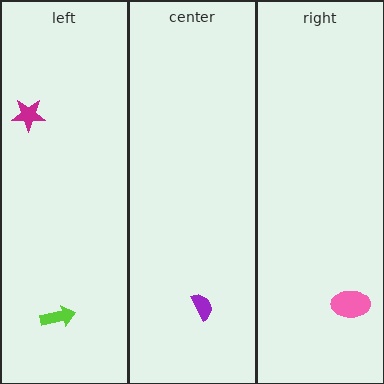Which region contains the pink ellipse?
The right region.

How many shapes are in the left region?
2.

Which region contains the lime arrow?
The left region.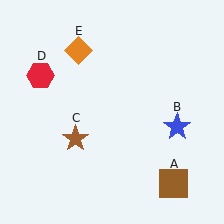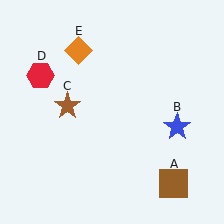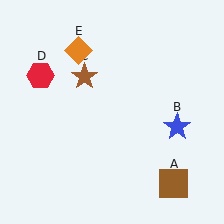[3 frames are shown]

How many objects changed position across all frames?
1 object changed position: brown star (object C).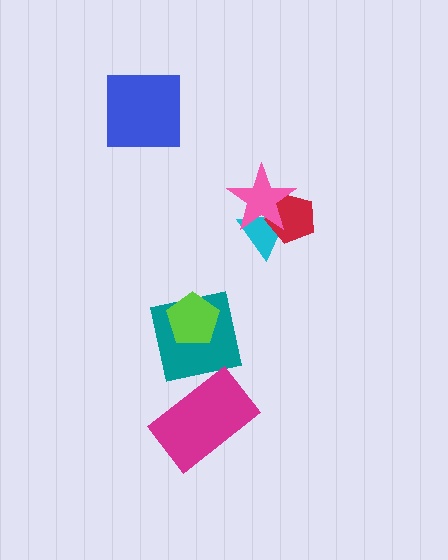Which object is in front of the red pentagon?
The pink star is in front of the red pentagon.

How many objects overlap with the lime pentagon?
1 object overlaps with the lime pentagon.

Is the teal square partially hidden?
Yes, it is partially covered by another shape.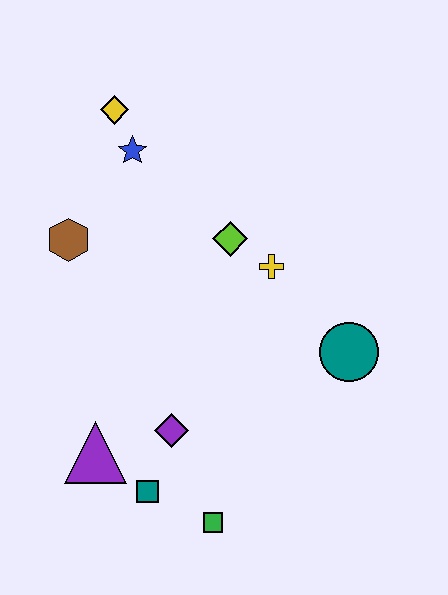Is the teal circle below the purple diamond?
No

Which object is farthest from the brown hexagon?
The green square is farthest from the brown hexagon.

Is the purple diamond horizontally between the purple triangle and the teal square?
No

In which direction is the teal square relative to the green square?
The teal square is to the left of the green square.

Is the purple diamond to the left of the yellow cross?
Yes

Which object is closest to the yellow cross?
The lime diamond is closest to the yellow cross.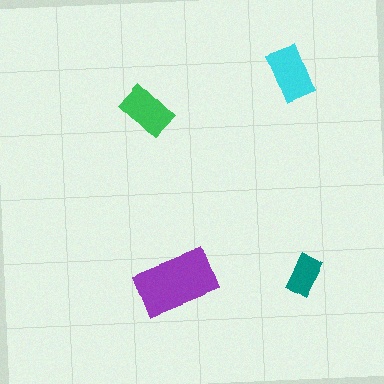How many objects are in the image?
There are 4 objects in the image.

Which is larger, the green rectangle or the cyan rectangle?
The cyan one.